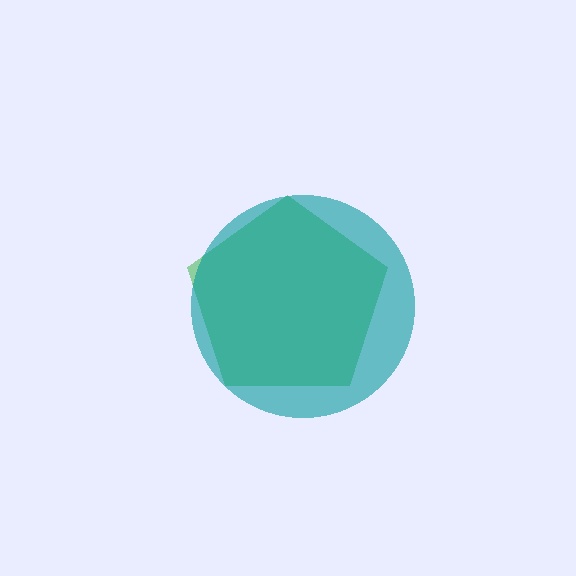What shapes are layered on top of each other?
The layered shapes are: a green pentagon, a teal circle.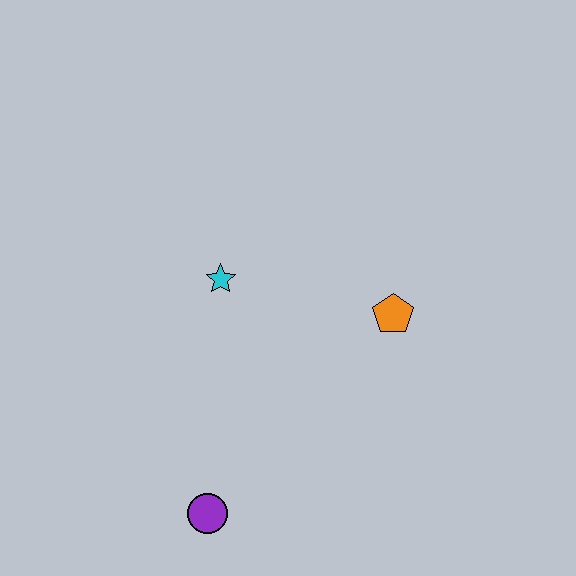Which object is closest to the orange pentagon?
The cyan star is closest to the orange pentagon.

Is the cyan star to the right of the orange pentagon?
No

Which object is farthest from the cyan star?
The purple circle is farthest from the cyan star.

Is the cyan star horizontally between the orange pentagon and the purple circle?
Yes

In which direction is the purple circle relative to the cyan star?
The purple circle is below the cyan star.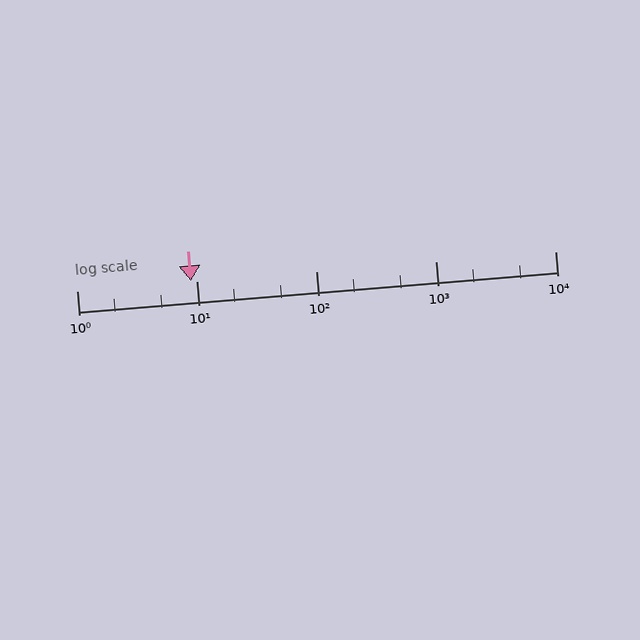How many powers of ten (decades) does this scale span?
The scale spans 4 decades, from 1 to 10000.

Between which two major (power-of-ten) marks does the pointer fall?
The pointer is between 1 and 10.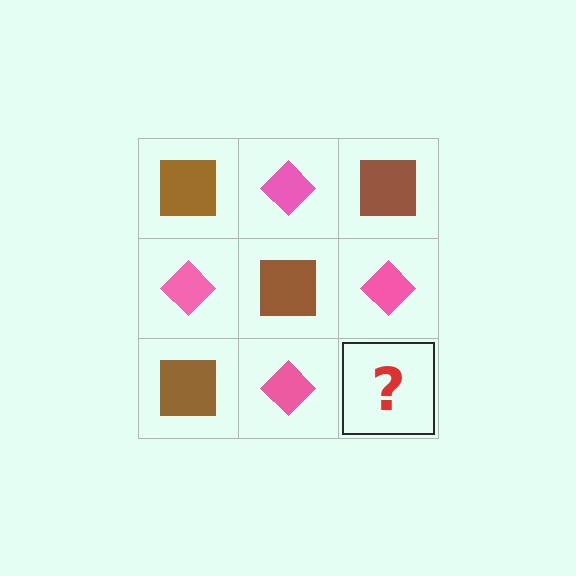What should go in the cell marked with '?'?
The missing cell should contain a brown square.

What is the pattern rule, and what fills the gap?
The rule is that it alternates brown square and pink diamond in a checkerboard pattern. The gap should be filled with a brown square.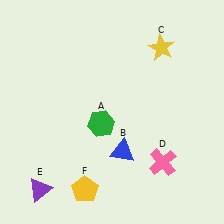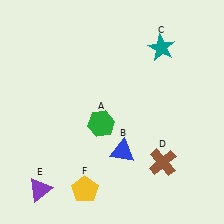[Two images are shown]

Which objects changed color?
C changed from yellow to teal. D changed from pink to brown.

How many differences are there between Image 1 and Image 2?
There are 2 differences between the two images.